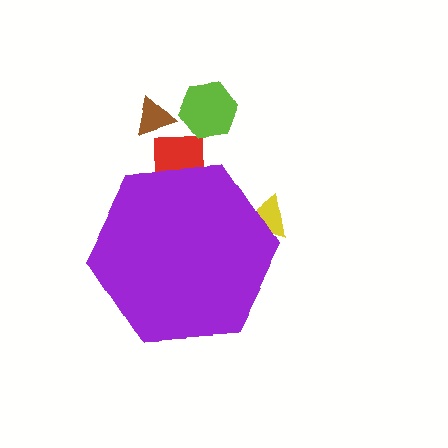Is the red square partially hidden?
Yes, the red square is partially hidden behind the purple hexagon.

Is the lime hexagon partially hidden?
No, the lime hexagon is fully visible.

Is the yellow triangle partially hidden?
Yes, the yellow triangle is partially hidden behind the purple hexagon.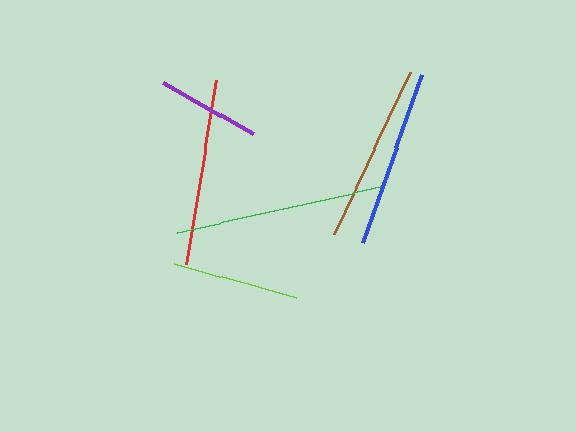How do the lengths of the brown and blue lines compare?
The brown and blue lines are approximately the same length.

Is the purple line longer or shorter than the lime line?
The lime line is longer than the purple line.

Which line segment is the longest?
The green line is the longest at approximately 207 pixels.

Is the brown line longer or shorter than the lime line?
The brown line is longer than the lime line.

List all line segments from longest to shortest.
From longest to shortest: green, red, brown, blue, lime, purple.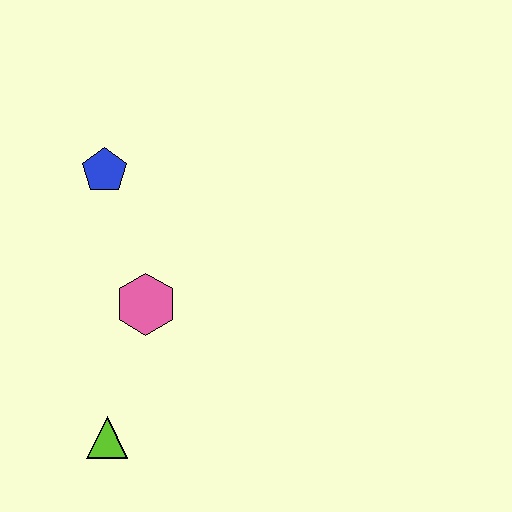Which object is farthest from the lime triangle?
The blue pentagon is farthest from the lime triangle.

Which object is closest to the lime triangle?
The pink hexagon is closest to the lime triangle.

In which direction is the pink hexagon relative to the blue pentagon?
The pink hexagon is below the blue pentagon.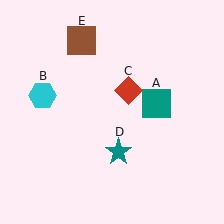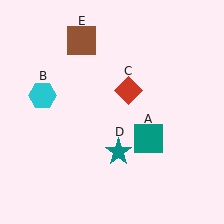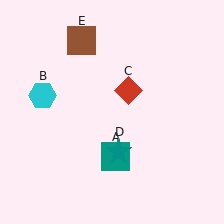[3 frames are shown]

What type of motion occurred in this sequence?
The teal square (object A) rotated clockwise around the center of the scene.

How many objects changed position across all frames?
1 object changed position: teal square (object A).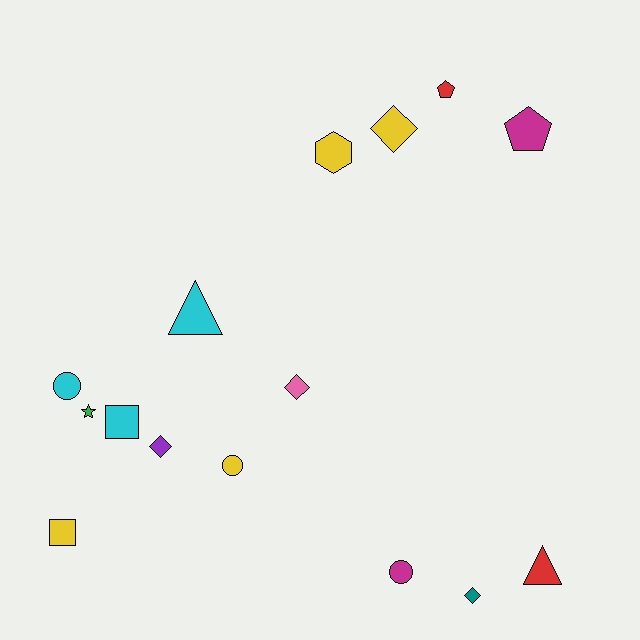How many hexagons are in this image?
There is 1 hexagon.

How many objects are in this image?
There are 15 objects.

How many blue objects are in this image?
There are no blue objects.